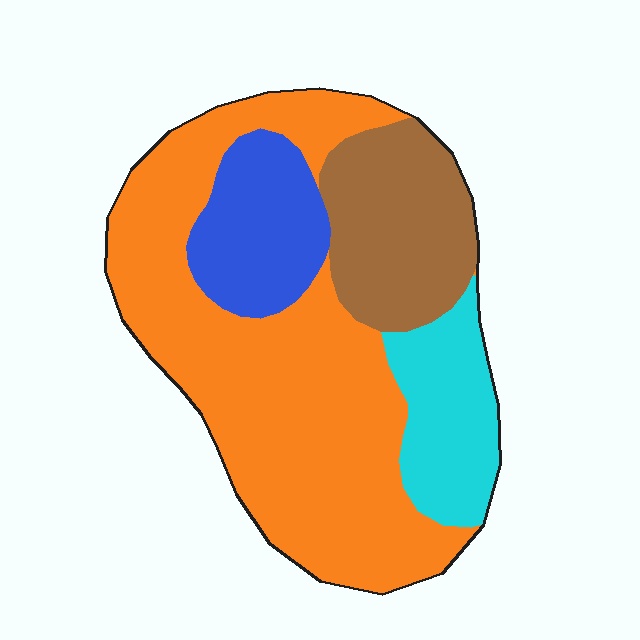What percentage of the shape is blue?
Blue takes up about one eighth (1/8) of the shape.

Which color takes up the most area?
Orange, at roughly 55%.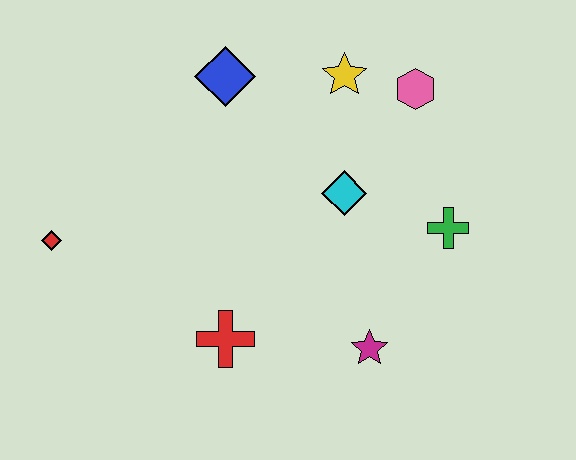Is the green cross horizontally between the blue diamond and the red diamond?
No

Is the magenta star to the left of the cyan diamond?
No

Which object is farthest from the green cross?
The red diamond is farthest from the green cross.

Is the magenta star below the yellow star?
Yes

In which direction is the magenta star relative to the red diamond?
The magenta star is to the right of the red diamond.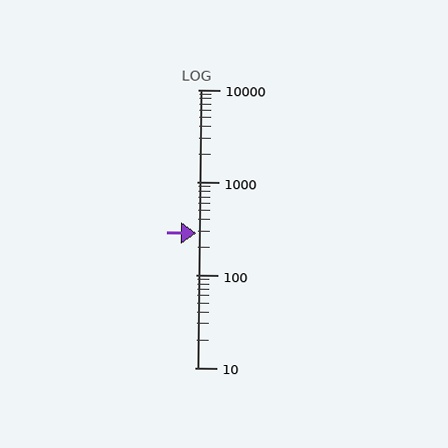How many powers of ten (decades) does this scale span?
The scale spans 3 decades, from 10 to 10000.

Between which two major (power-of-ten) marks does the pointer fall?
The pointer is between 100 and 1000.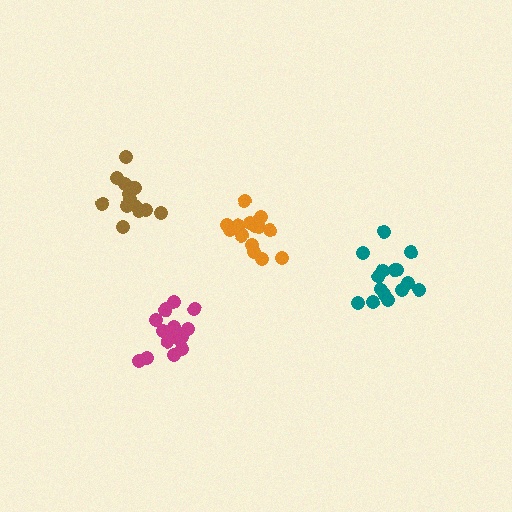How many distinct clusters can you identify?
There are 4 distinct clusters.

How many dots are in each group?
Group 1: 15 dots, Group 2: 15 dots, Group 3: 17 dots, Group 4: 15 dots (62 total).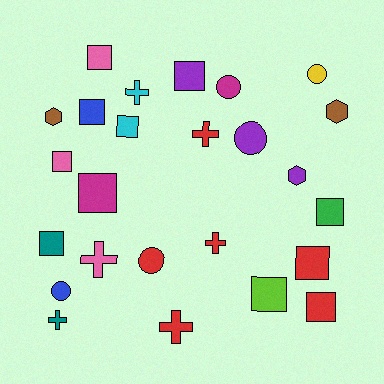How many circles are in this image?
There are 5 circles.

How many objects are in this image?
There are 25 objects.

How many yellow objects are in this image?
There is 1 yellow object.